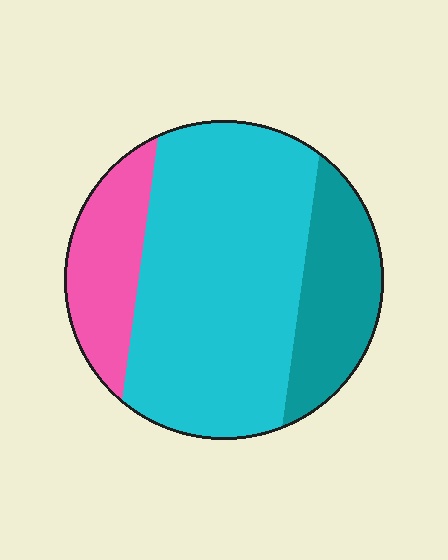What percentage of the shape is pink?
Pink takes up about one sixth (1/6) of the shape.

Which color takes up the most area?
Cyan, at roughly 60%.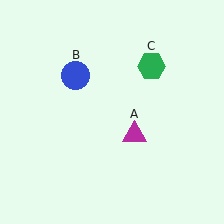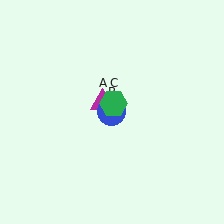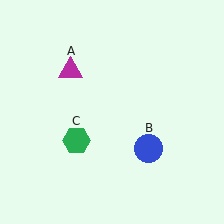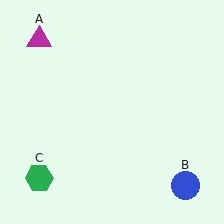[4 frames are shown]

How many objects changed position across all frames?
3 objects changed position: magenta triangle (object A), blue circle (object B), green hexagon (object C).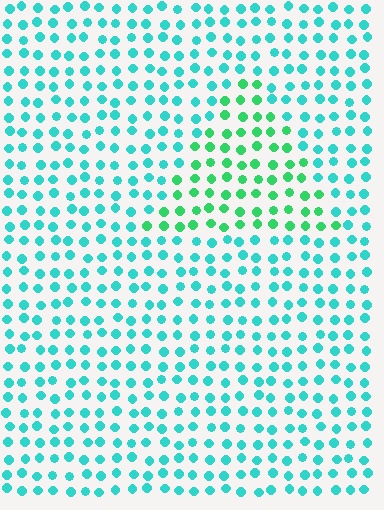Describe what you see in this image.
The image is filled with small cyan elements in a uniform arrangement. A triangle-shaped region is visible where the elements are tinted to a slightly different hue, forming a subtle color boundary.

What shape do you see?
I see a triangle.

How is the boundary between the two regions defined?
The boundary is defined purely by a slight shift in hue (about 36 degrees). Spacing, size, and orientation are identical on both sides.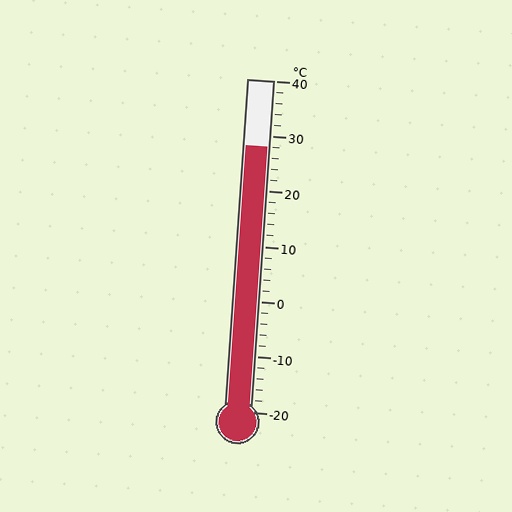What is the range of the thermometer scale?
The thermometer scale ranges from -20°C to 40°C.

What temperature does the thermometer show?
The thermometer shows approximately 28°C.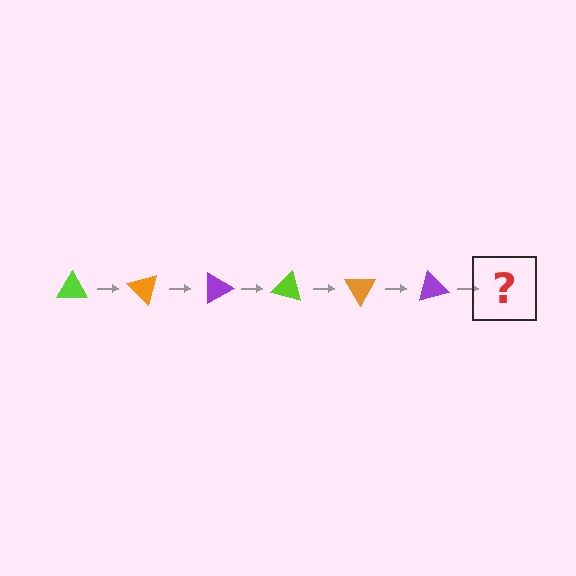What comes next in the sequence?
The next element should be a lime triangle, rotated 270 degrees from the start.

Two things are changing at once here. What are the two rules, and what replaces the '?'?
The two rules are that it rotates 45 degrees each step and the color cycles through lime, orange, and purple. The '?' should be a lime triangle, rotated 270 degrees from the start.